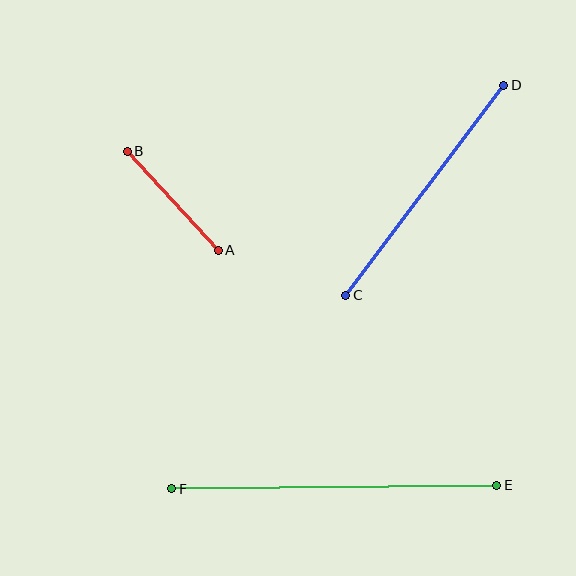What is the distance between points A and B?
The distance is approximately 134 pixels.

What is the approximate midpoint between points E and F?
The midpoint is at approximately (334, 487) pixels.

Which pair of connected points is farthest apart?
Points E and F are farthest apart.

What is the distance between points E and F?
The distance is approximately 325 pixels.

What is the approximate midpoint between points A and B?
The midpoint is at approximately (173, 201) pixels.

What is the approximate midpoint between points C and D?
The midpoint is at approximately (425, 190) pixels.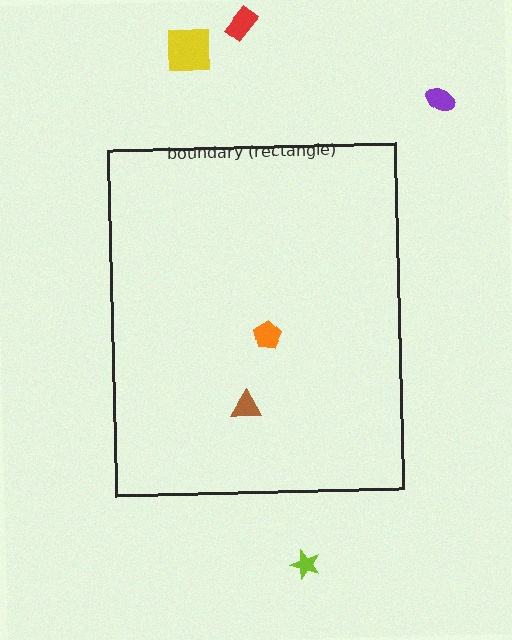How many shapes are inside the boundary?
2 inside, 4 outside.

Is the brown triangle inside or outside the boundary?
Inside.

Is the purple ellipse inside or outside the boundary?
Outside.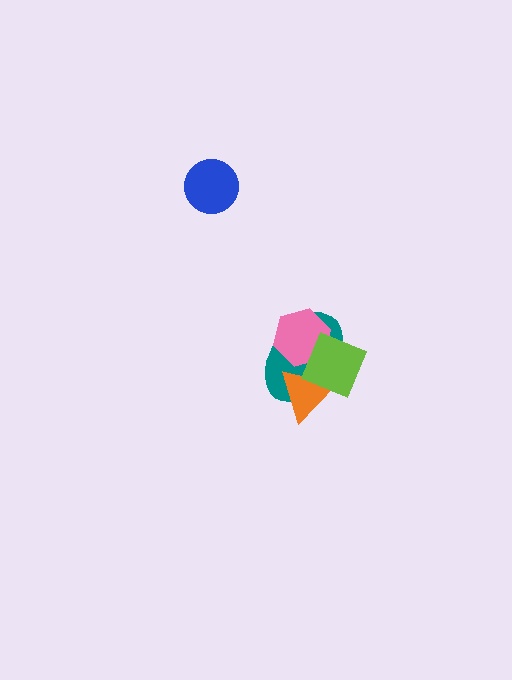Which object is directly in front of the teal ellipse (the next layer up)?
The orange triangle is directly in front of the teal ellipse.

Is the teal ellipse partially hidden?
Yes, it is partially covered by another shape.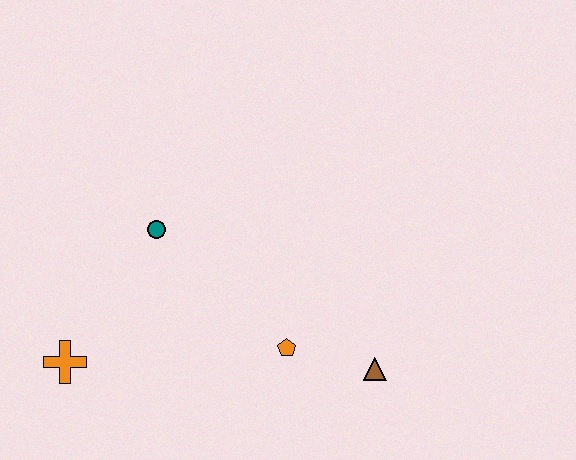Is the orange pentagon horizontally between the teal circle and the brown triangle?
Yes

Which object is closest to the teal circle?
The orange cross is closest to the teal circle.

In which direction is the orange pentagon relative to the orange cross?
The orange pentagon is to the right of the orange cross.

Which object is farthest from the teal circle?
The brown triangle is farthest from the teal circle.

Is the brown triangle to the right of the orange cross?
Yes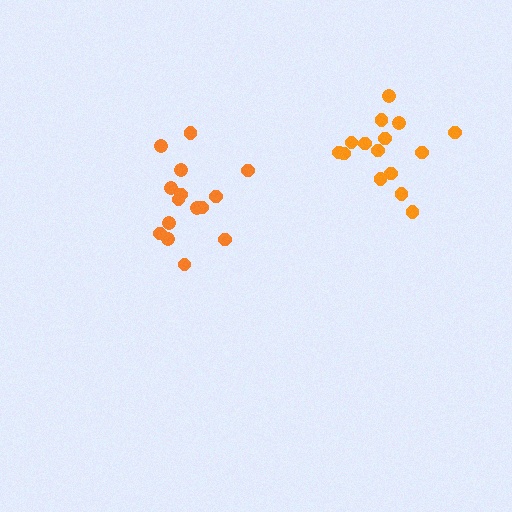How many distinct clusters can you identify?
There are 2 distinct clusters.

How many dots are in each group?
Group 1: 15 dots, Group 2: 15 dots (30 total).